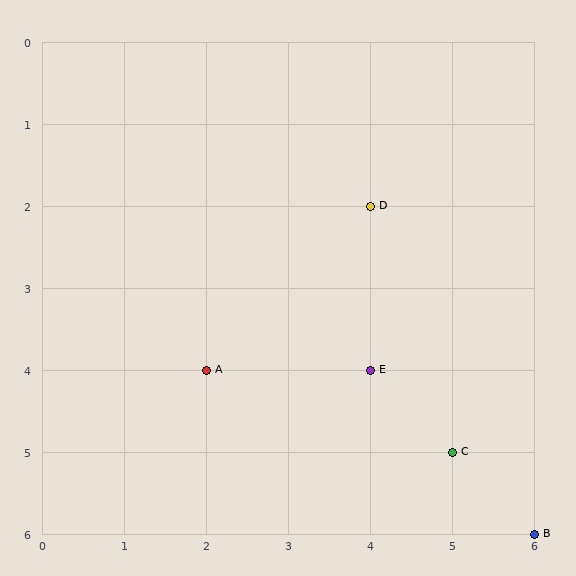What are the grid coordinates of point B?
Point B is at grid coordinates (6, 6).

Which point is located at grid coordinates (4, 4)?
Point E is at (4, 4).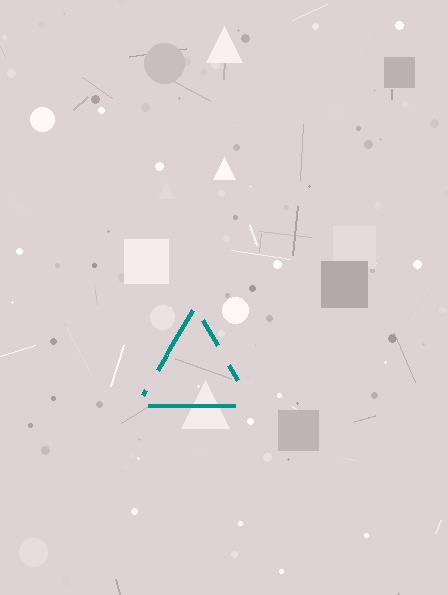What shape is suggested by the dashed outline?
The dashed outline suggests a triangle.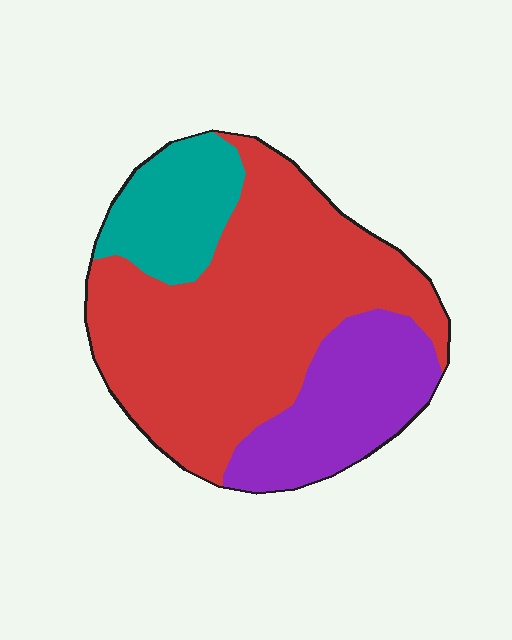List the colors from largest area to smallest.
From largest to smallest: red, purple, teal.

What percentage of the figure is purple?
Purple takes up about one quarter (1/4) of the figure.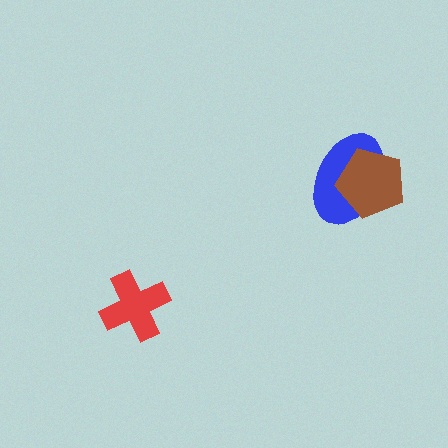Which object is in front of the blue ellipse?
The brown pentagon is in front of the blue ellipse.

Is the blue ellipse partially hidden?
Yes, it is partially covered by another shape.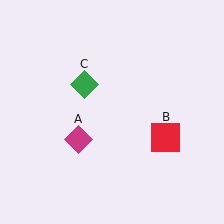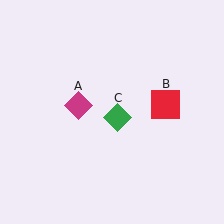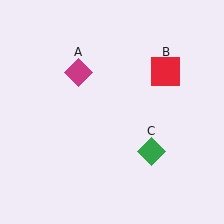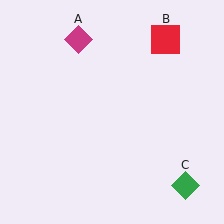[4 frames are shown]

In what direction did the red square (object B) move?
The red square (object B) moved up.